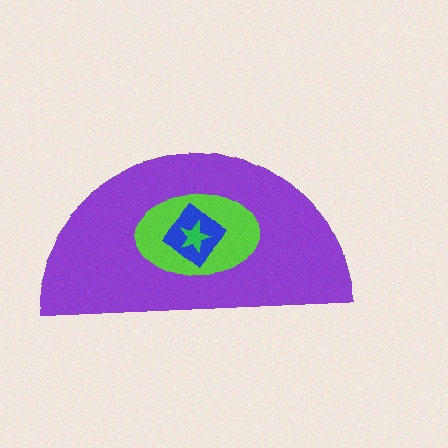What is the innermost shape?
The green star.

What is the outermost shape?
The purple semicircle.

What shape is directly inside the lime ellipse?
The blue diamond.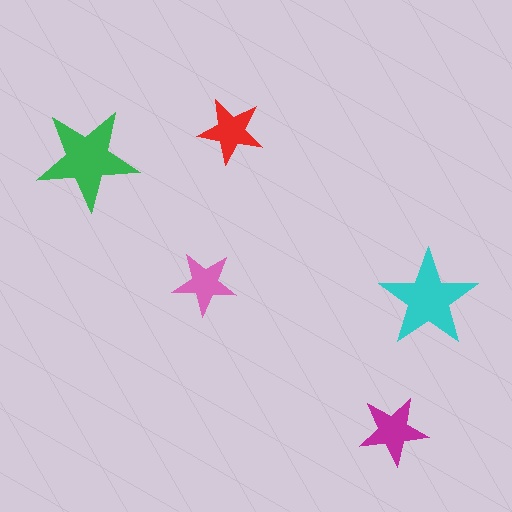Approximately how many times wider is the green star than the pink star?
About 1.5 times wider.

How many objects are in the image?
There are 5 objects in the image.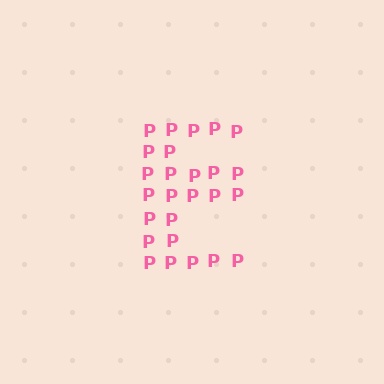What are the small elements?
The small elements are letter P's.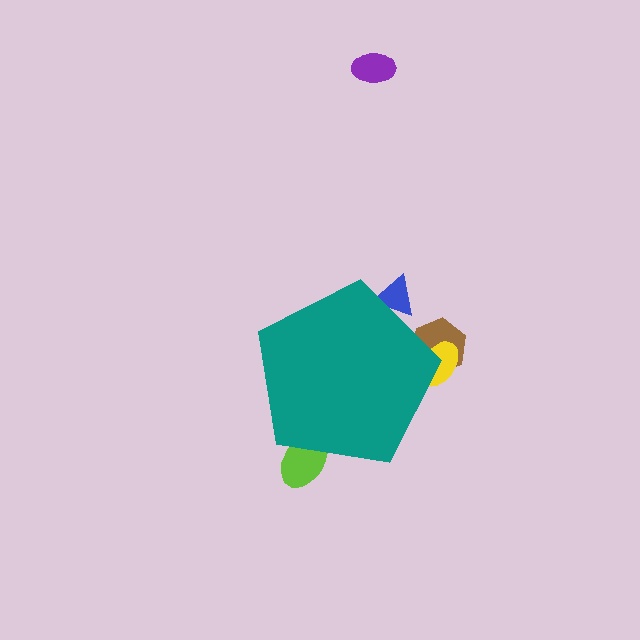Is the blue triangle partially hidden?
Yes, the blue triangle is partially hidden behind the teal pentagon.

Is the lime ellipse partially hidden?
Yes, the lime ellipse is partially hidden behind the teal pentagon.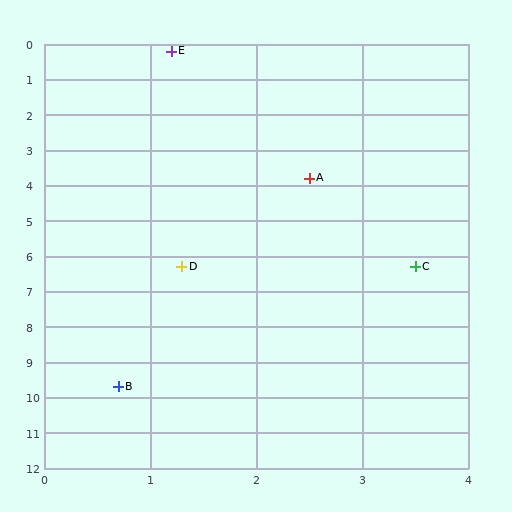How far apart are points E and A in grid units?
Points E and A are about 3.8 grid units apart.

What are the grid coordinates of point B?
Point B is at approximately (0.7, 9.7).